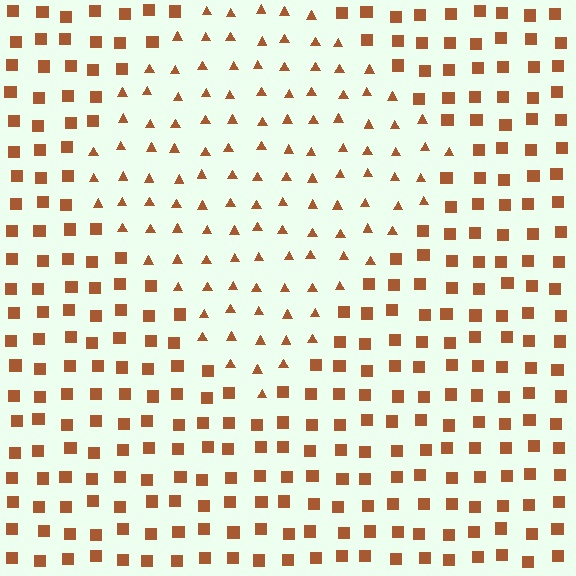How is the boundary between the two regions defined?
The boundary is defined by a change in element shape: triangles inside vs. squares outside. All elements share the same color and spacing.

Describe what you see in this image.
The image is filled with small brown elements arranged in a uniform grid. A diamond-shaped region contains triangles, while the surrounding area contains squares. The boundary is defined purely by the change in element shape.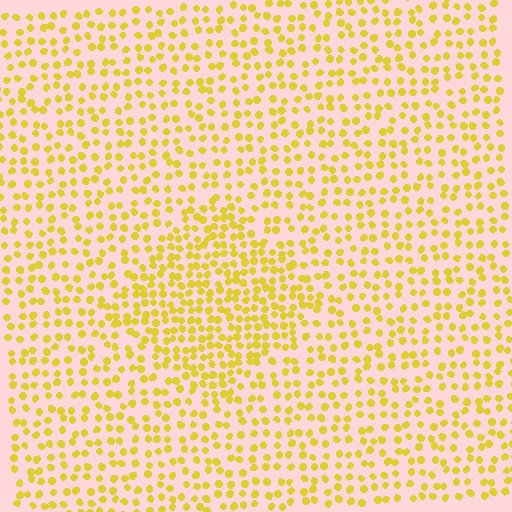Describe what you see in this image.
The image contains small yellow elements arranged at two different densities. A diamond-shaped region is visible where the elements are more densely packed than the surrounding area.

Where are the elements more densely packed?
The elements are more densely packed inside the diamond boundary.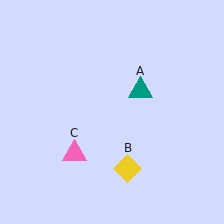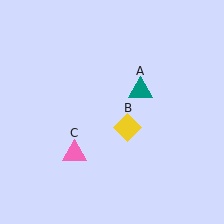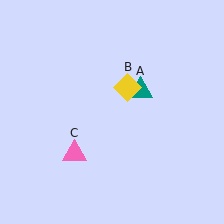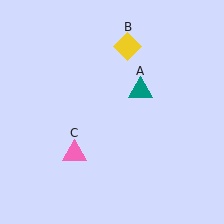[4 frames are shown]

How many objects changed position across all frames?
1 object changed position: yellow diamond (object B).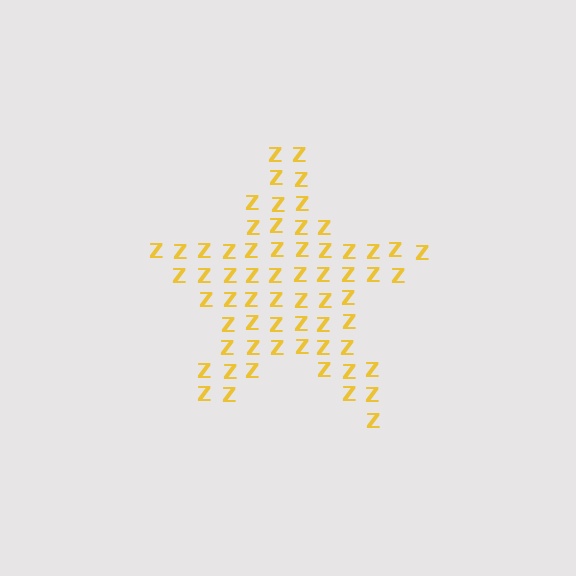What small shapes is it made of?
It is made of small letter Z's.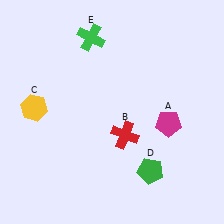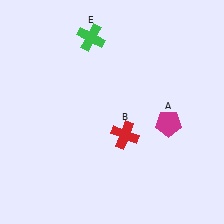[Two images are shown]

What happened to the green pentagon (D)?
The green pentagon (D) was removed in Image 2. It was in the bottom-right area of Image 1.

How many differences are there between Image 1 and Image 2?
There are 2 differences between the two images.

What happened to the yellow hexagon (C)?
The yellow hexagon (C) was removed in Image 2. It was in the top-left area of Image 1.